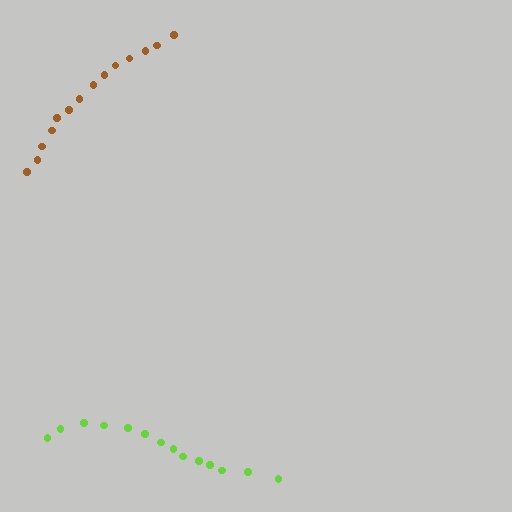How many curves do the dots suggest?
There are 2 distinct paths.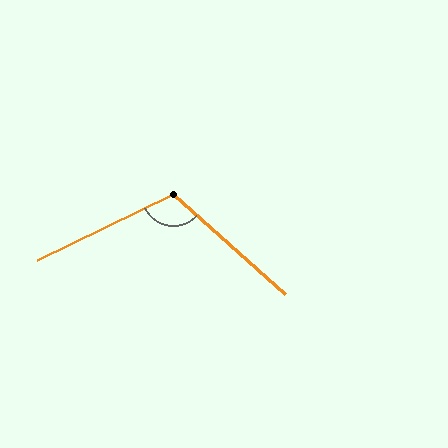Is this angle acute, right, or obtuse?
It is obtuse.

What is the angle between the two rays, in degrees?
Approximately 112 degrees.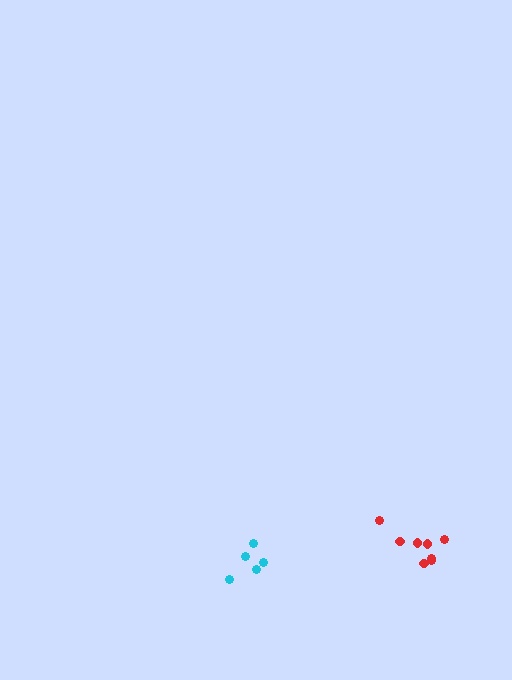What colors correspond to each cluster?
The clusters are colored: cyan, red.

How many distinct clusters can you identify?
There are 2 distinct clusters.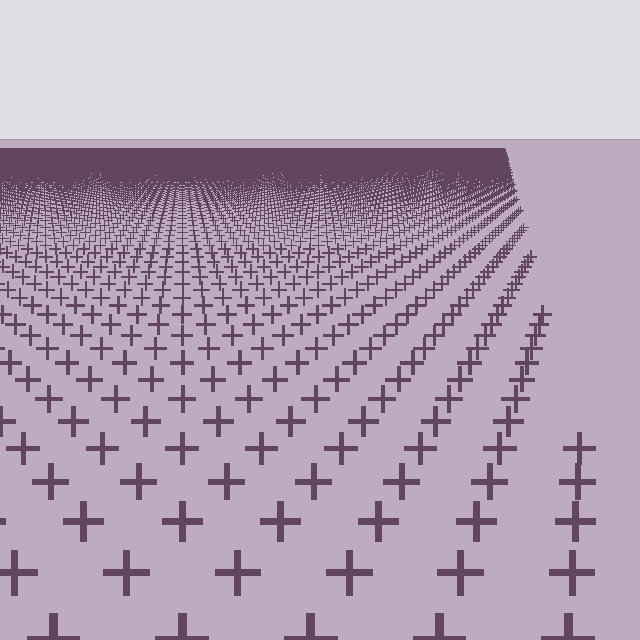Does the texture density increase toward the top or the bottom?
Density increases toward the top.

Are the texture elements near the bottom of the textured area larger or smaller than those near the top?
Larger. Near the bottom, elements are closer to the viewer and appear at a bigger on-screen size.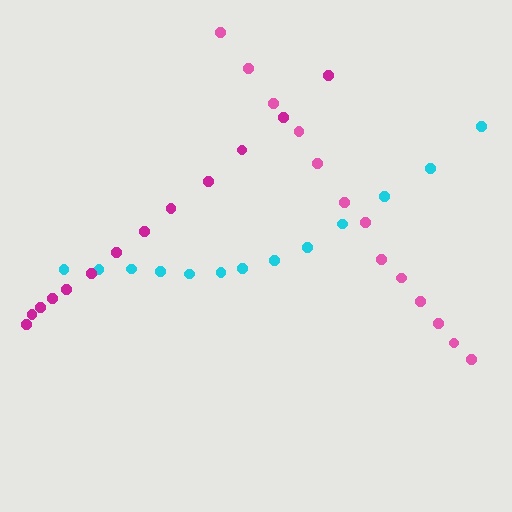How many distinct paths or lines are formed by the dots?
There are 3 distinct paths.